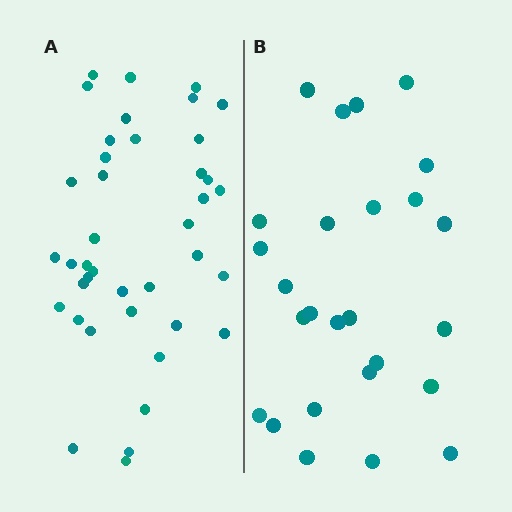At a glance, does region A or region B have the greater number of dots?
Region A (the left region) has more dots.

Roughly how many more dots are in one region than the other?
Region A has approximately 15 more dots than region B.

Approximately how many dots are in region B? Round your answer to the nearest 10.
About 30 dots. (The exact count is 26, which rounds to 30.)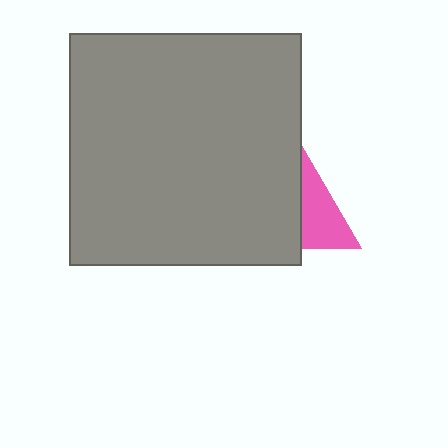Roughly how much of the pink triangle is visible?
A small part of it is visible (roughly 44%).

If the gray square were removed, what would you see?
You would see the complete pink triangle.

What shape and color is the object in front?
The object in front is a gray square.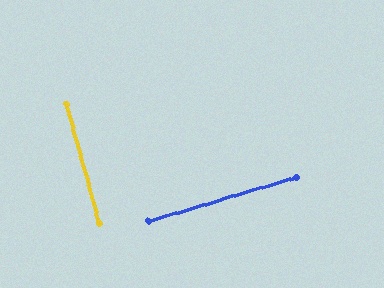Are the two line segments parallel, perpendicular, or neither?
Perpendicular — they meet at approximately 89°.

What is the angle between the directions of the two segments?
Approximately 89 degrees.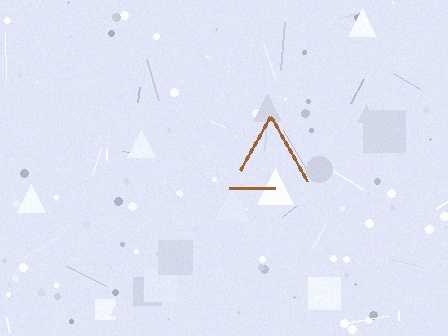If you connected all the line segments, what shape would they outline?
They would outline a triangle.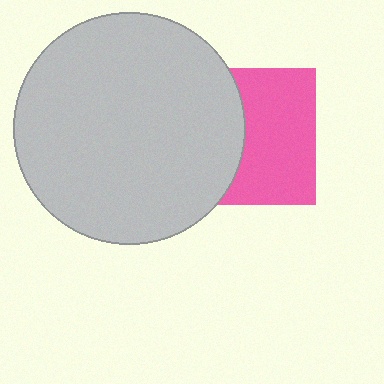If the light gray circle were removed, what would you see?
You would see the complete pink square.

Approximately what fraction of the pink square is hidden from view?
Roughly 43% of the pink square is hidden behind the light gray circle.